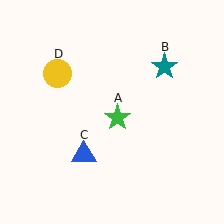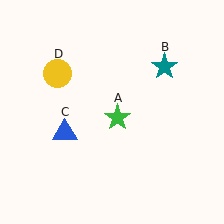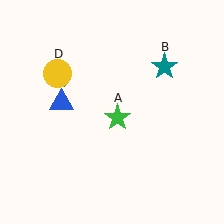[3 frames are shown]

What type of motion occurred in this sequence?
The blue triangle (object C) rotated clockwise around the center of the scene.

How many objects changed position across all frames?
1 object changed position: blue triangle (object C).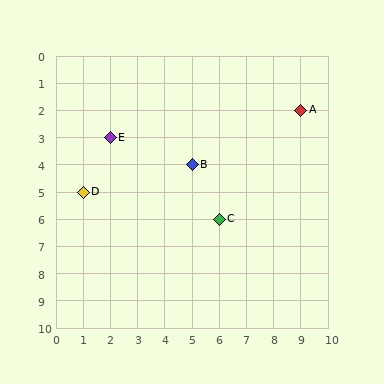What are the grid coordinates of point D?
Point D is at grid coordinates (1, 5).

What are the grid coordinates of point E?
Point E is at grid coordinates (2, 3).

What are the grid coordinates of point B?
Point B is at grid coordinates (5, 4).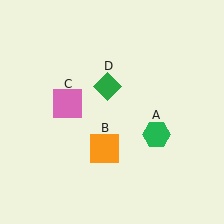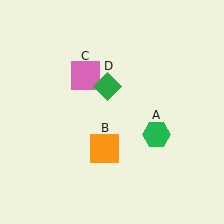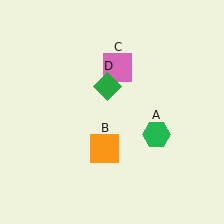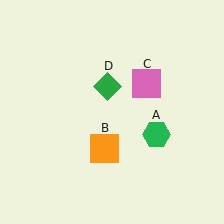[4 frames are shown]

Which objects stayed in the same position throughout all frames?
Green hexagon (object A) and orange square (object B) and green diamond (object D) remained stationary.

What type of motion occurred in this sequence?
The pink square (object C) rotated clockwise around the center of the scene.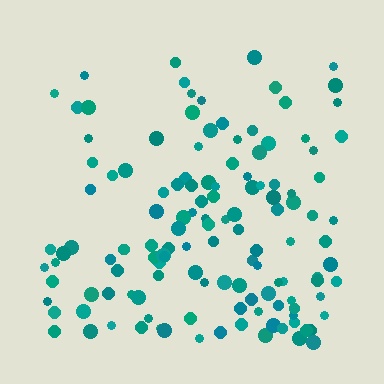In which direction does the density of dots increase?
From top to bottom, with the bottom side densest.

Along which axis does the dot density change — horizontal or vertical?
Vertical.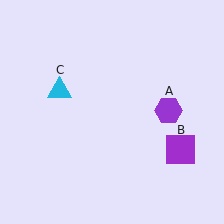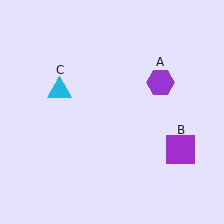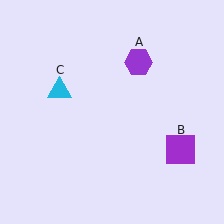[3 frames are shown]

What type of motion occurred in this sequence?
The purple hexagon (object A) rotated counterclockwise around the center of the scene.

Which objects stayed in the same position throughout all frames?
Purple square (object B) and cyan triangle (object C) remained stationary.